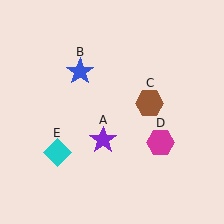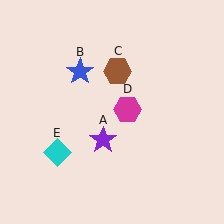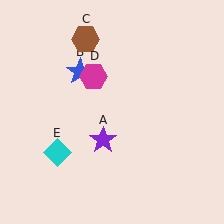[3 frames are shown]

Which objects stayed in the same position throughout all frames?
Purple star (object A) and blue star (object B) and cyan diamond (object E) remained stationary.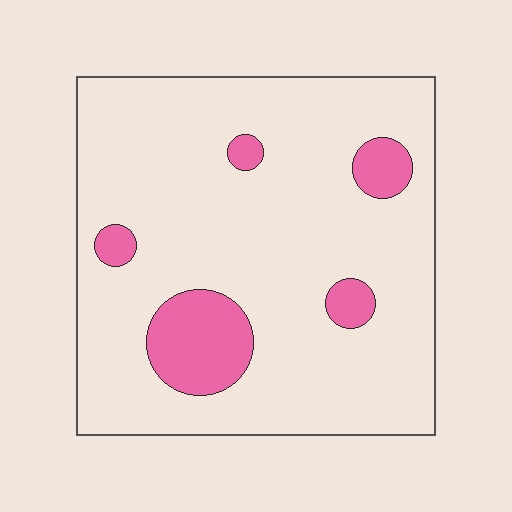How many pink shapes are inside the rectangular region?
5.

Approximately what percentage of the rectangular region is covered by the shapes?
Approximately 15%.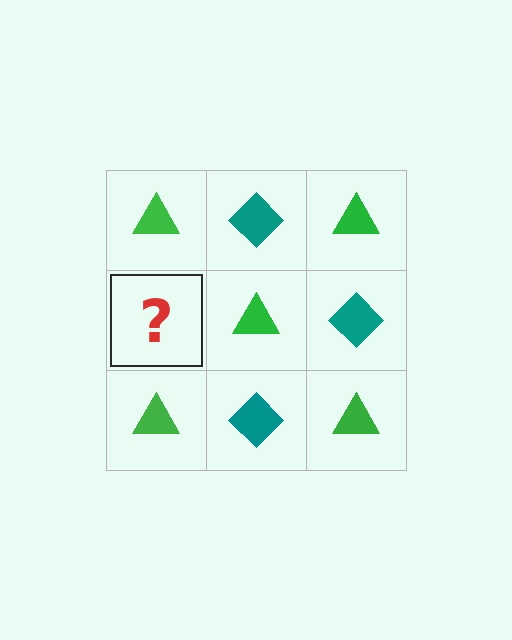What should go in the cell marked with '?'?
The missing cell should contain a teal diamond.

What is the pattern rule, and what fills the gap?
The rule is that it alternates green triangle and teal diamond in a checkerboard pattern. The gap should be filled with a teal diamond.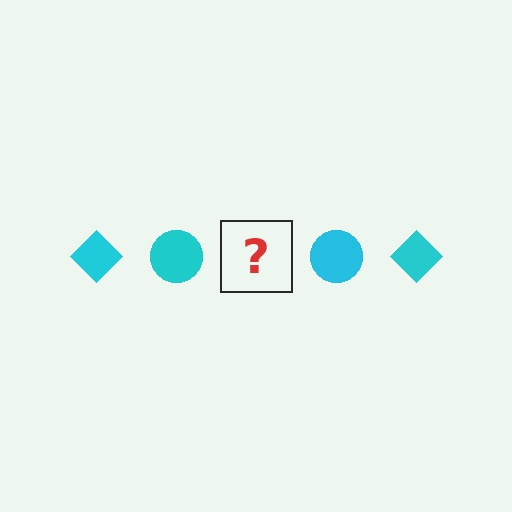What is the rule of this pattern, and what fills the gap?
The rule is that the pattern cycles through diamond, circle shapes in cyan. The gap should be filled with a cyan diamond.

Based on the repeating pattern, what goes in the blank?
The blank should be a cyan diamond.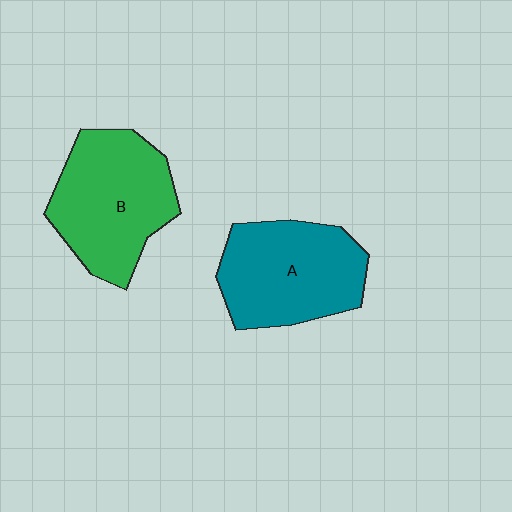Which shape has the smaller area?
Shape A (teal).